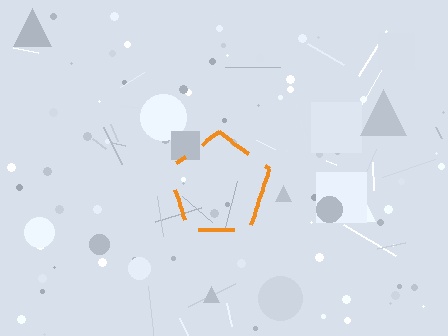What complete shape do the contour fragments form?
The contour fragments form a pentagon.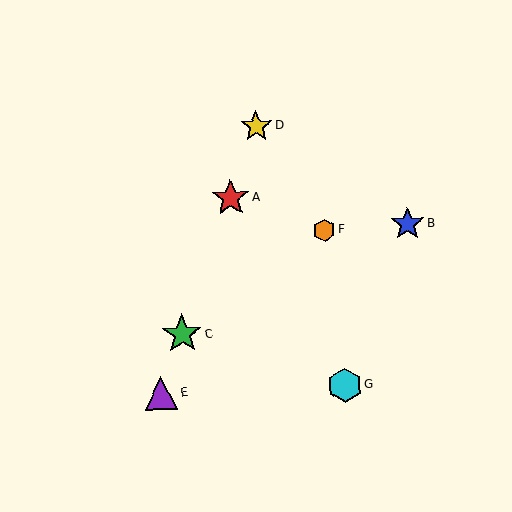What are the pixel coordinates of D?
Object D is at (256, 126).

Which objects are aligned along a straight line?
Objects A, C, D, E are aligned along a straight line.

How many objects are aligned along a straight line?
4 objects (A, C, D, E) are aligned along a straight line.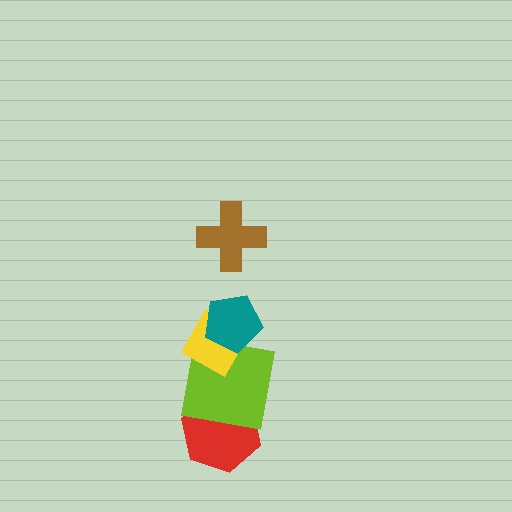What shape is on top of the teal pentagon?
The brown cross is on top of the teal pentagon.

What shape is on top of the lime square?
The yellow diamond is on top of the lime square.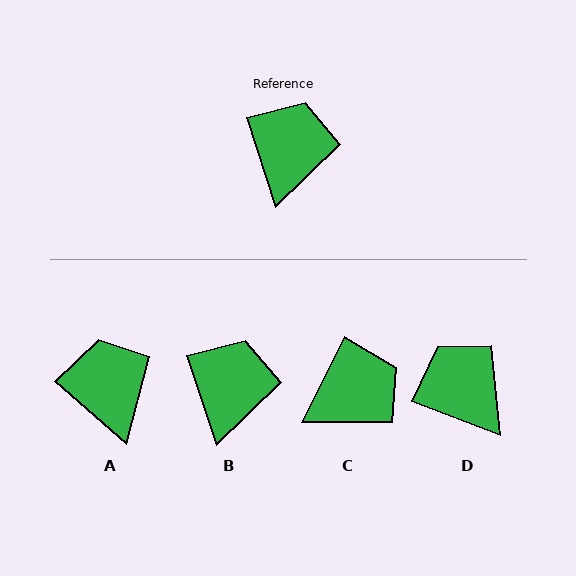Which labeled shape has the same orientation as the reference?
B.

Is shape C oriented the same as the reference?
No, it is off by about 45 degrees.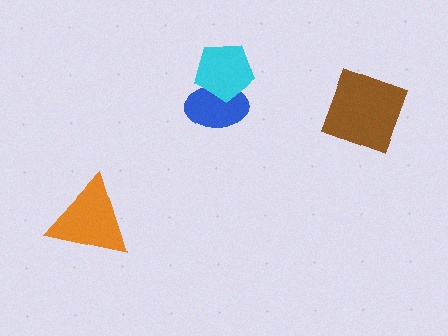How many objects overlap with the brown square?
0 objects overlap with the brown square.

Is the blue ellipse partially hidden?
Yes, it is partially covered by another shape.